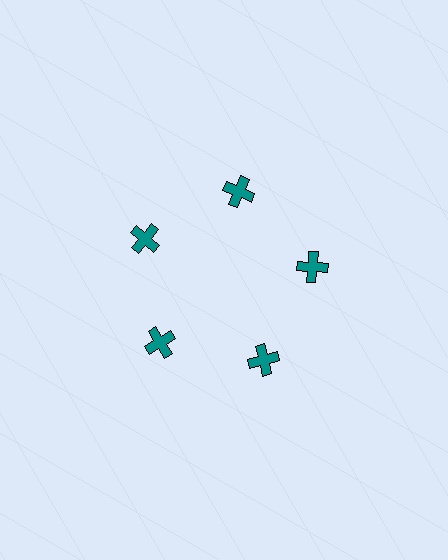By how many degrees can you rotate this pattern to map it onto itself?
The pattern maps onto itself every 72 degrees of rotation.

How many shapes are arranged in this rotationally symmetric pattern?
There are 5 shapes, arranged in 5 groups of 1.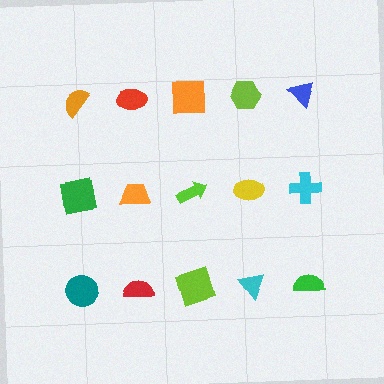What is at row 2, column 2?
An orange trapezoid.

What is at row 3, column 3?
A lime square.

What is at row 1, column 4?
A lime hexagon.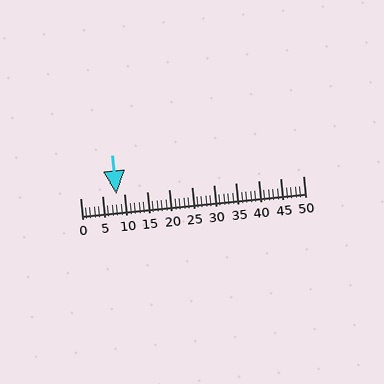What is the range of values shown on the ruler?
The ruler shows values from 0 to 50.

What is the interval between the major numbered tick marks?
The major tick marks are spaced 5 units apart.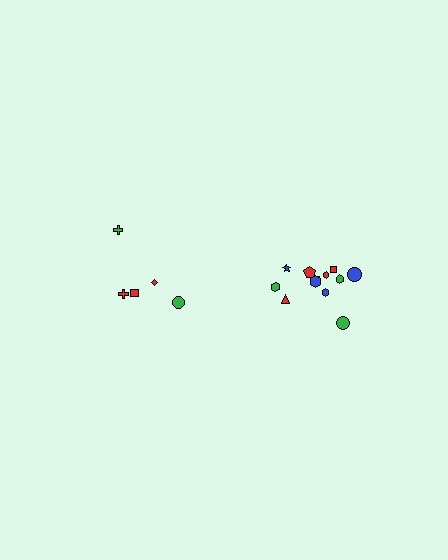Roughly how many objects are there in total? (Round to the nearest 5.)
Roughly 15 objects in total.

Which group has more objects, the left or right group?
The right group.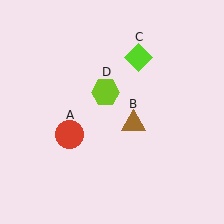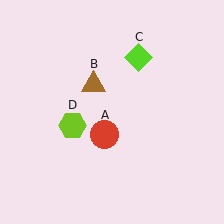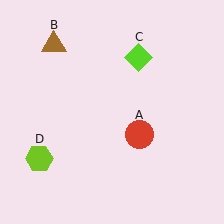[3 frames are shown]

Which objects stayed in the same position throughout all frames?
Lime diamond (object C) remained stationary.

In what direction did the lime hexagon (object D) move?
The lime hexagon (object D) moved down and to the left.